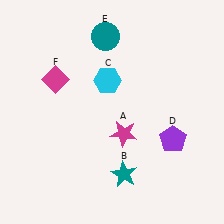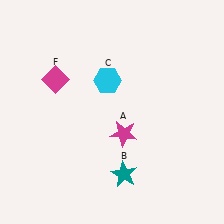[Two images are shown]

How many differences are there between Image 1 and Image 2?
There are 2 differences between the two images.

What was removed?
The teal circle (E), the purple pentagon (D) were removed in Image 2.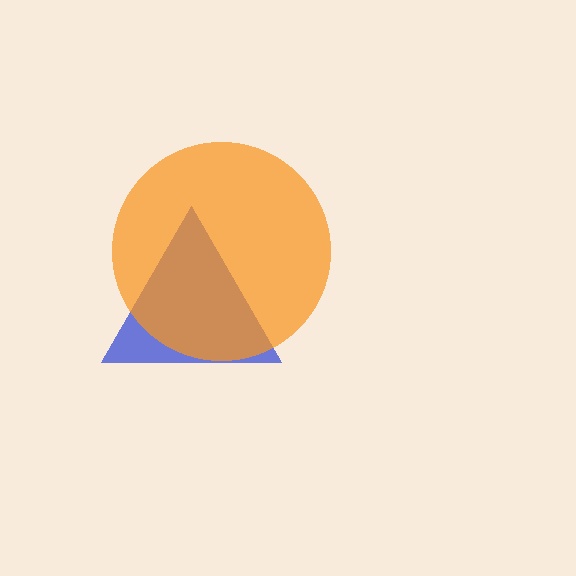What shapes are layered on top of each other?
The layered shapes are: a blue triangle, an orange circle.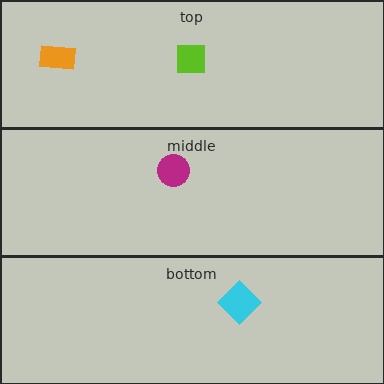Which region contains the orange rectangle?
The top region.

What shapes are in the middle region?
The magenta circle.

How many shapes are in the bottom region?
1.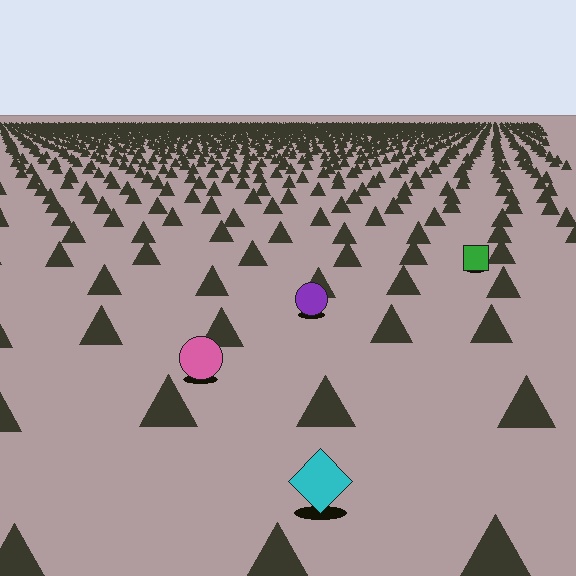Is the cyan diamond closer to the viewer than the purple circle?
Yes. The cyan diamond is closer — you can tell from the texture gradient: the ground texture is coarser near it.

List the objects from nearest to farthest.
From nearest to farthest: the cyan diamond, the pink circle, the purple circle, the green square.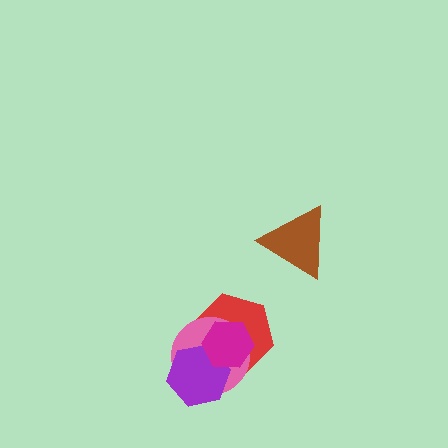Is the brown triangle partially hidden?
No, no other shape covers it.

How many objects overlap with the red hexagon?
3 objects overlap with the red hexagon.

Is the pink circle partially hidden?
Yes, it is partially covered by another shape.